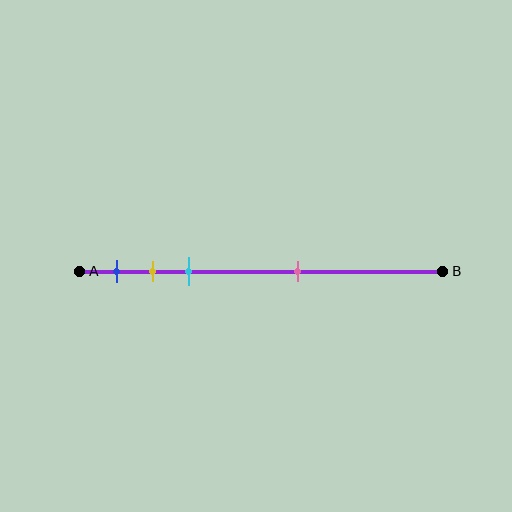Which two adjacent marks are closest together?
The yellow and cyan marks are the closest adjacent pair.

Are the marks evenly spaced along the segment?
No, the marks are not evenly spaced.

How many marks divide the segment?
There are 4 marks dividing the segment.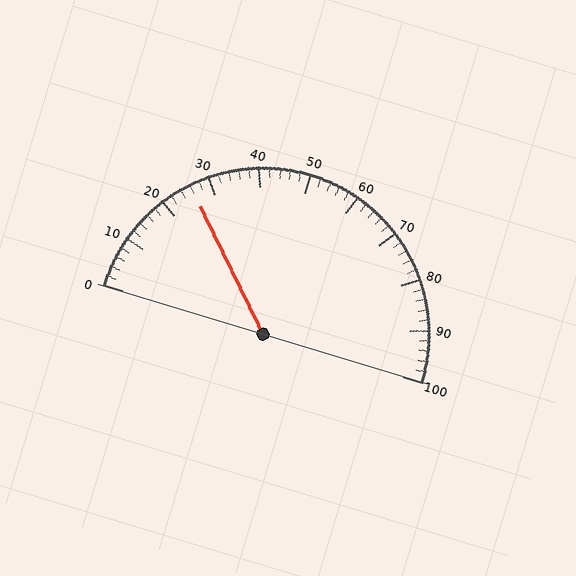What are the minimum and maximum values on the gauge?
The gauge ranges from 0 to 100.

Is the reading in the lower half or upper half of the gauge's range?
The reading is in the lower half of the range (0 to 100).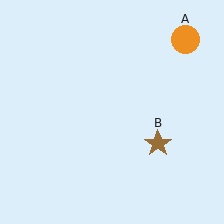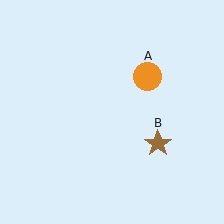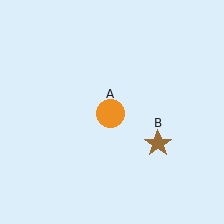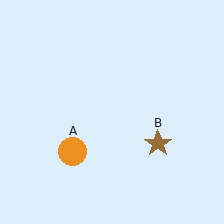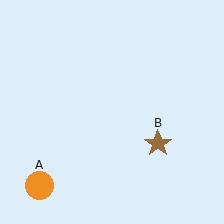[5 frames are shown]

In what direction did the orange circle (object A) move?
The orange circle (object A) moved down and to the left.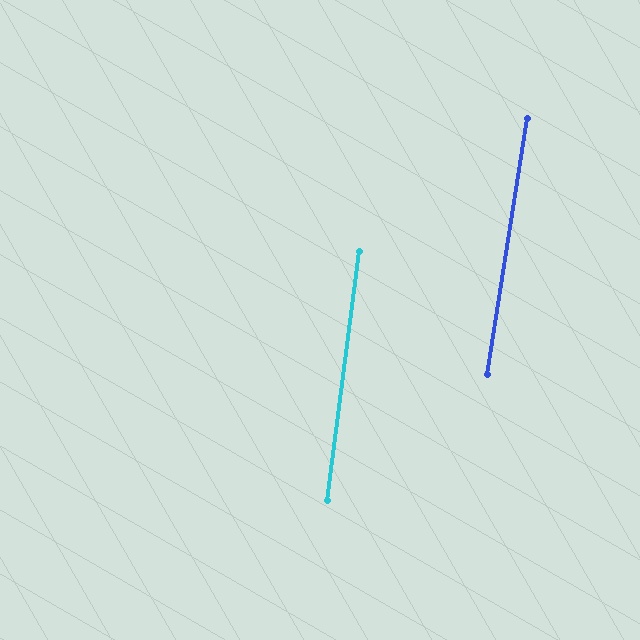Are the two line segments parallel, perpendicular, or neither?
Parallel — their directions differ by only 1.6°.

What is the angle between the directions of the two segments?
Approximately 2 degrees.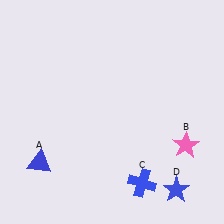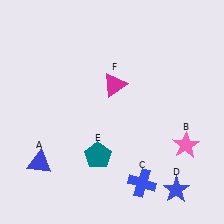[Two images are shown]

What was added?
A teal pentagon (E), a magenta triangle (F) were added in Image 2.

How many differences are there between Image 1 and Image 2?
There are 2 differences between the two images.